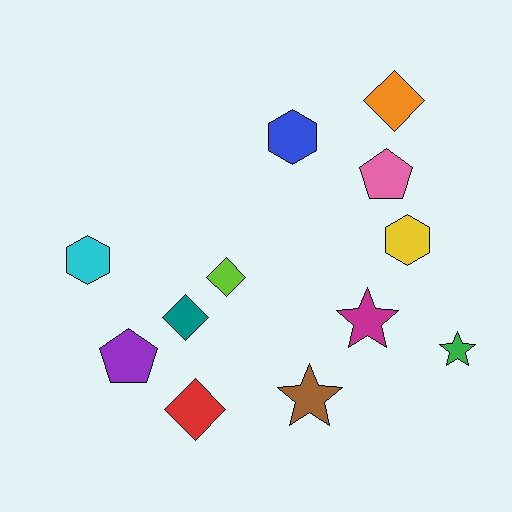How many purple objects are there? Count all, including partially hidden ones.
There is 1 purple object.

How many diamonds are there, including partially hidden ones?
There are 4 diamonds.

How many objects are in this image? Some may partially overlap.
There are 12 objects.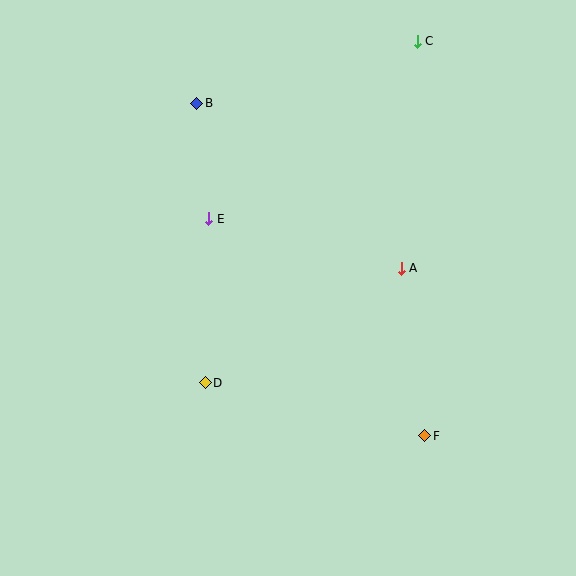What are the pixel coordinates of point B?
Point B is at (197, 103).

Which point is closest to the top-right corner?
Point C is closest to the top-right corner.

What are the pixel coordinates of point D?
Point D is at (205, 383).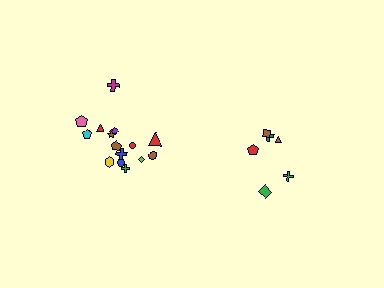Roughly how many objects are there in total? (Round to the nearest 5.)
Roughly 20 objects in total.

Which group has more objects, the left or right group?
The left group.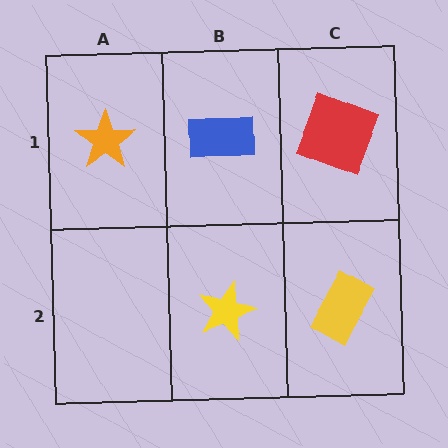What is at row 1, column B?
A blue rectangle.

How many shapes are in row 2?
2 shapes.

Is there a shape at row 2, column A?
No, that cell is empty.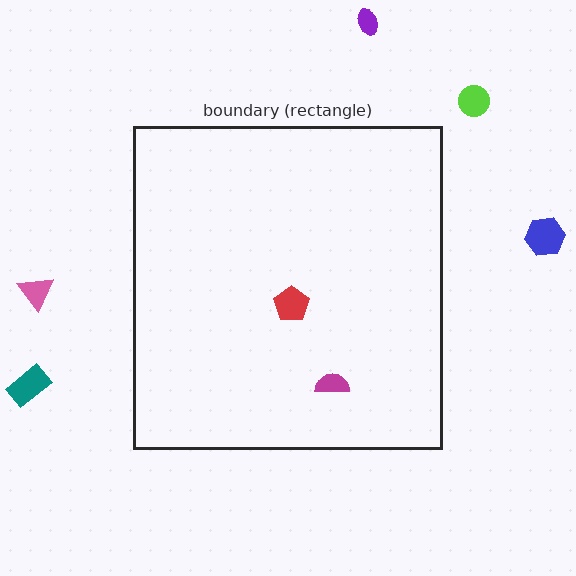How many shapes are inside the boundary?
2 inside, 5 outside.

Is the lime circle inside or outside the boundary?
Outside.